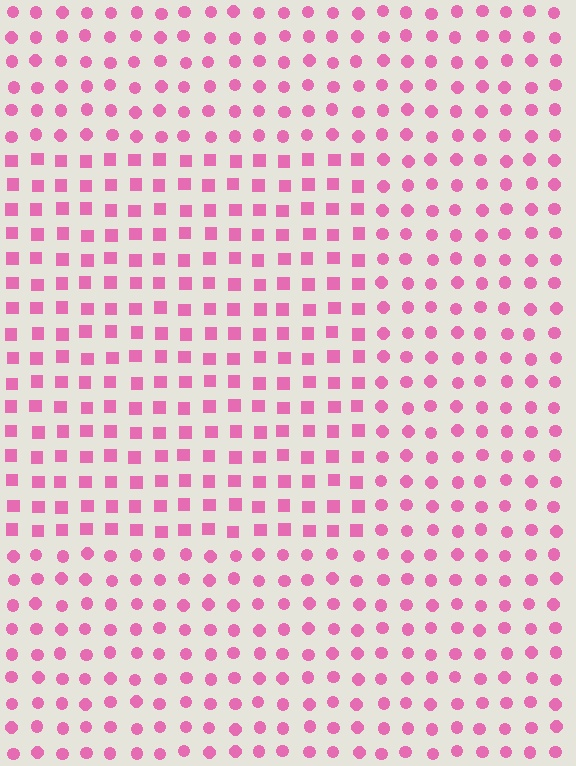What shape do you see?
I see a rectangle.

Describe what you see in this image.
The image is filled with small pink elements arranged in a uniform grid. A rectangle-shaped region contains squares, while the surrounding area contains circles. The boundary is defined purely by the change in element shape.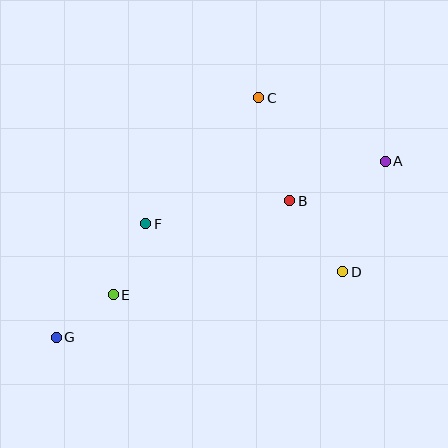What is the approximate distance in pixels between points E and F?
The distance between E and F is approximately 78 pixels.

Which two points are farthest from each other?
Points A and G are farthest from each other.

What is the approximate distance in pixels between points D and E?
The distance between D and E is approximately 230 pixels.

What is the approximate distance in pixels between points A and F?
The distance between A and F is approximately 248 pixels.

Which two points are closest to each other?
Points E and G are closest to each other.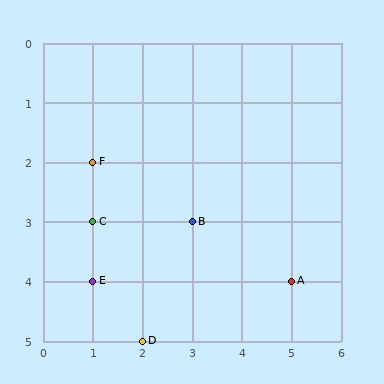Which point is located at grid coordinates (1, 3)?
Point C is at (1, 3).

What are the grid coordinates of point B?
Point B is at grid coordinates (3, 3).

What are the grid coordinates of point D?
Point D is at grid coordinates (2, 5).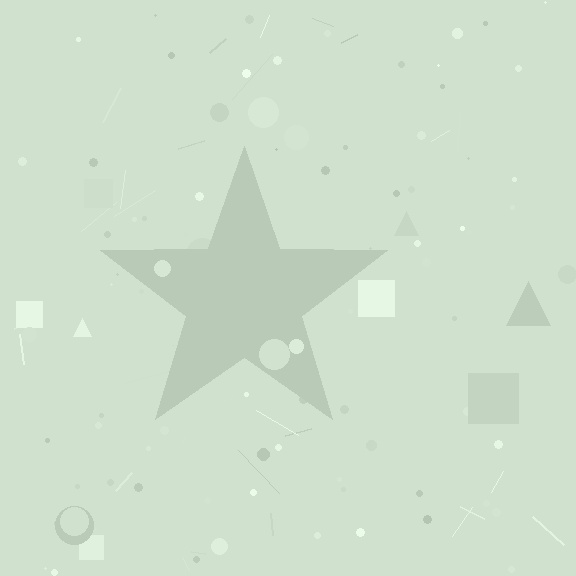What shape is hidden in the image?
A star is hidden in the image.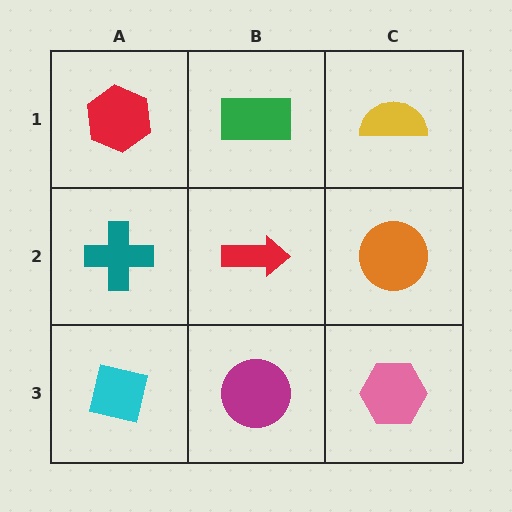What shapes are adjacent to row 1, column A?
A teal cross (row 2, column A), a green rectangle (row 1, column B).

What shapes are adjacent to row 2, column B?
A green rectangle (row 1, column B), a magenta circle (row 3, column B), a teal cross (row 2, column A), an orange circle (row 2, column C).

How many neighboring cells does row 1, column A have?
2.